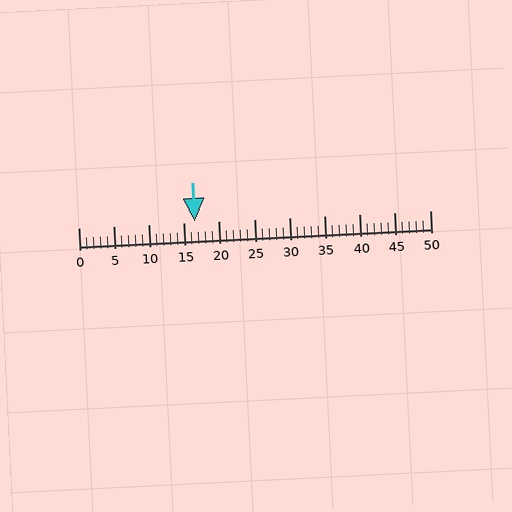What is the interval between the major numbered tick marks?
The major tick marks are spaced 5 units apart.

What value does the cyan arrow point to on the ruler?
The cyan arrow points to approximately 16.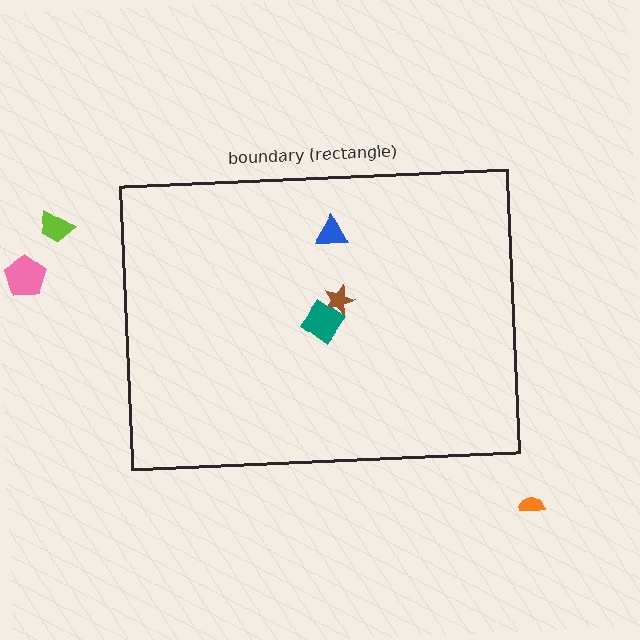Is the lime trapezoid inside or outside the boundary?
Outside.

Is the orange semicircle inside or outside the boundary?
Outside.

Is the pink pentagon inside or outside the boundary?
Outside.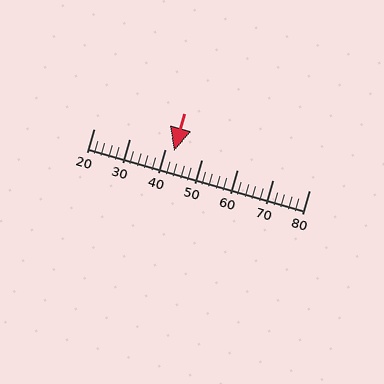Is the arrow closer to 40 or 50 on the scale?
The arrow is closer to 40.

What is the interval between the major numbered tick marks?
The major tick marks are spaced 10 units apart.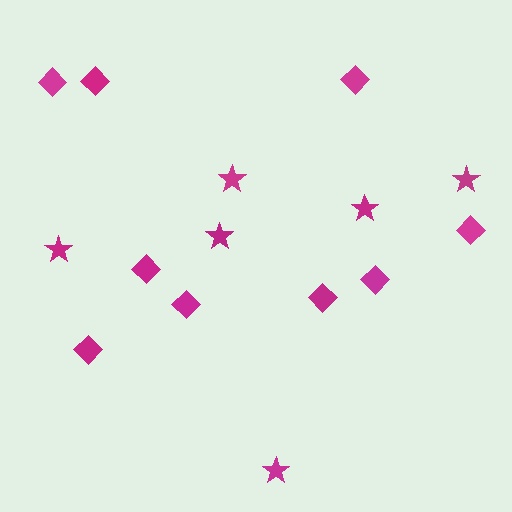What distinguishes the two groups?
There are 2 groups: one group of stars (6) and one group of diamonds (9).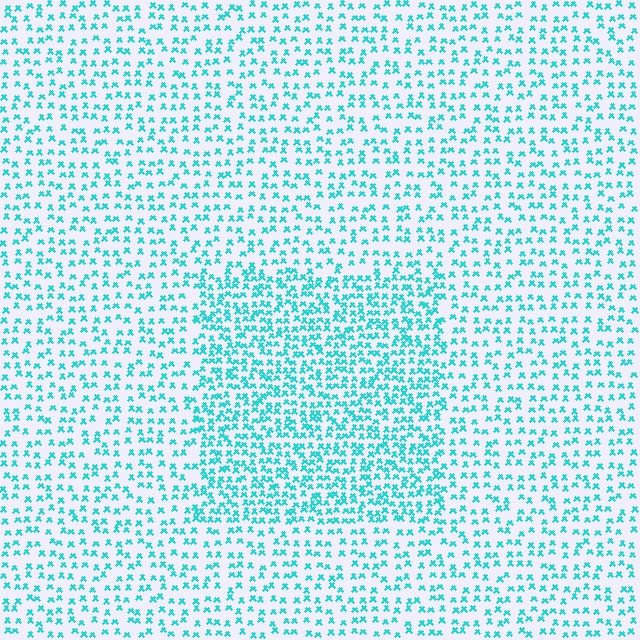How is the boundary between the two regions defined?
The boundary is defined by a change in element density (approximately 1.8x ratio). All elements are the same color, size, and shape.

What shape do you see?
I see a rectangle.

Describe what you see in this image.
The image contains small cyan elements arranged at two different densities. A rectangle-shaped region is visible where the elements are more densely packed than the surrounding area.